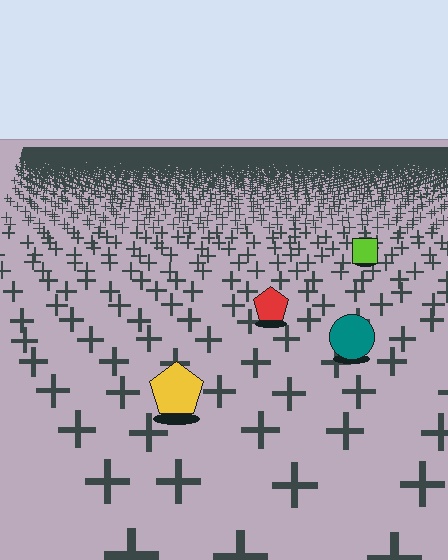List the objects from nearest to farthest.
From nearest to farthest: the yellow pentagon, the teal circle, the red pentagon, the lime square.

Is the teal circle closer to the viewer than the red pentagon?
Yes. The teal circle is closer — you can tell from the texture gradient: the ground texture is coarser near it.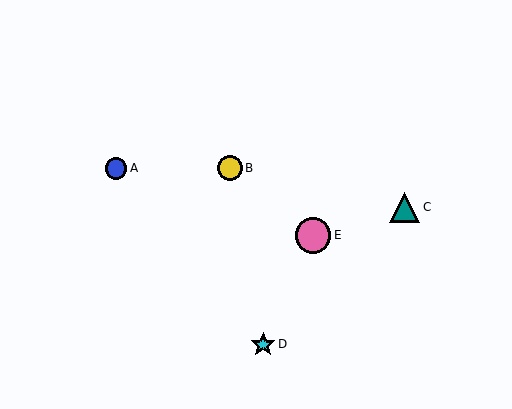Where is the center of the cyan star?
The center of the cyan star is at (263, 344).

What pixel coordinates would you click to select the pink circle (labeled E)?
Click at (313, 235) to select the pink circle E.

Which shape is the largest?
The pink circle (labeled E) is the largest.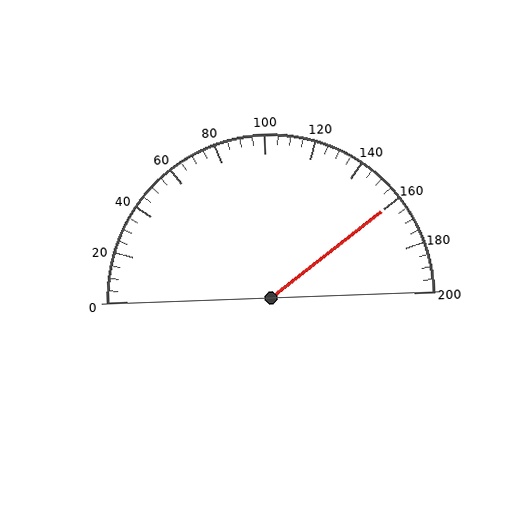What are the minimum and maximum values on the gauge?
The gauge ranges from 0 to 200.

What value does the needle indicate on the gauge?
The needle indicates approximately 160.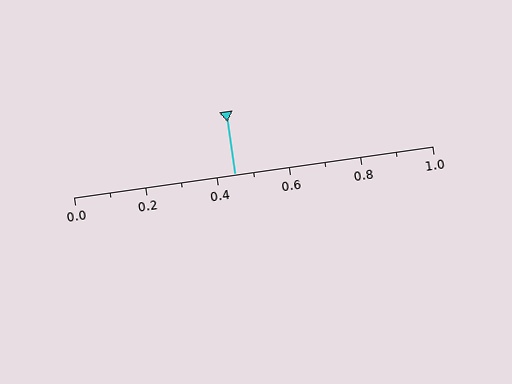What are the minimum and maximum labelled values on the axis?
The axis runs from 0.0 to 1.0.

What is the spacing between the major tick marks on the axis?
The major ticks are spaced 0.2 apart.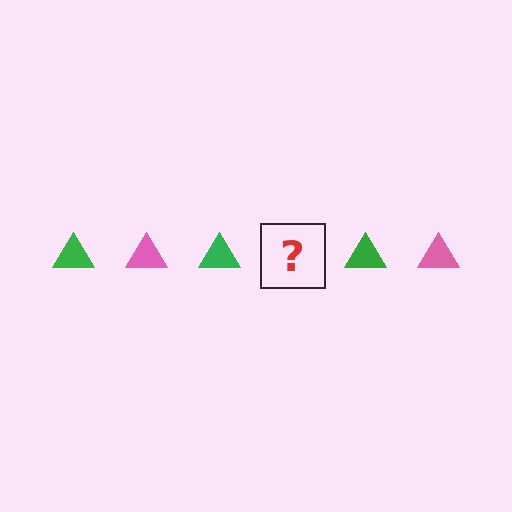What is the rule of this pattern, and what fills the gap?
The rule is that the pattern cycles through green, pink triangles. The gap should be filled with a pink triangle.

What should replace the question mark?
The question mark should be replaced with a pink triangle.